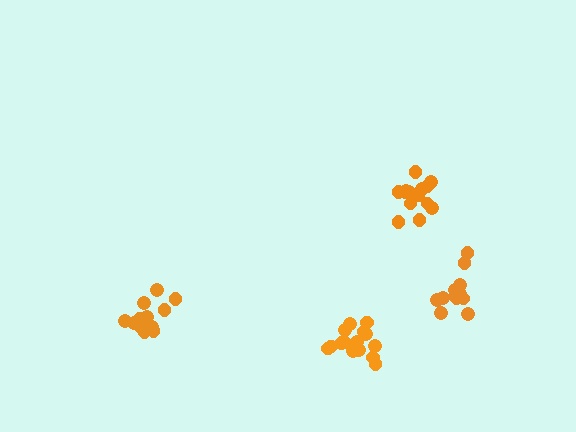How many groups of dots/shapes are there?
There are 4 groups.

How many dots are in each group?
Group 1: 15 dots, Group 2: 12 dots, Group 3: 15 dots, Group 4: 12 dots (54 total).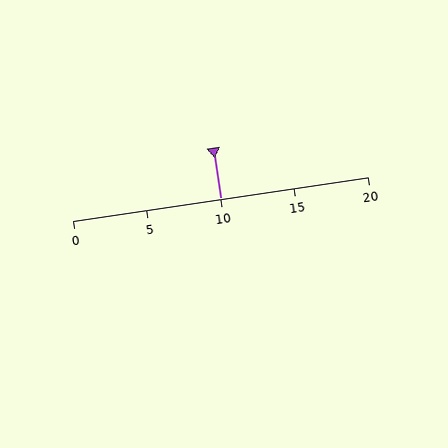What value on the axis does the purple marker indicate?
The marker indicates approximately 10.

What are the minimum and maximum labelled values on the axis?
The axis runs from 0 to 20.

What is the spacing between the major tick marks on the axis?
The major ticks are spaced 5 apart.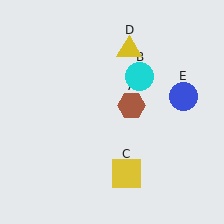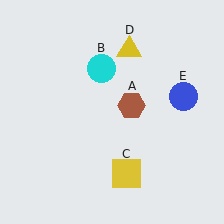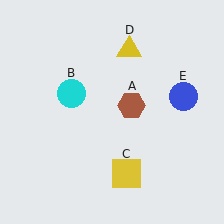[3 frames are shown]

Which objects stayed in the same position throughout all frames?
Brown hexagon (object A) and yellow square (object C) and yellow triangle (object D) and blue circle (object E) remained stationary.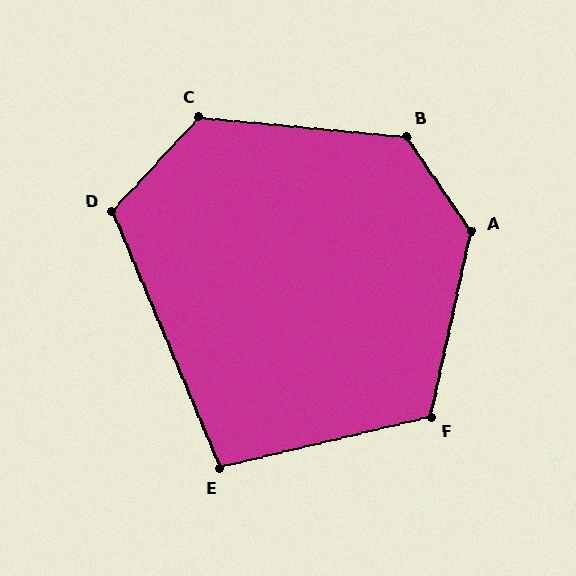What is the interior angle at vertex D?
Approximately 114 degrees (obtuse).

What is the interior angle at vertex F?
Approximately 116 degrees (obtuse).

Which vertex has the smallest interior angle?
E, at approximately 99 degrees.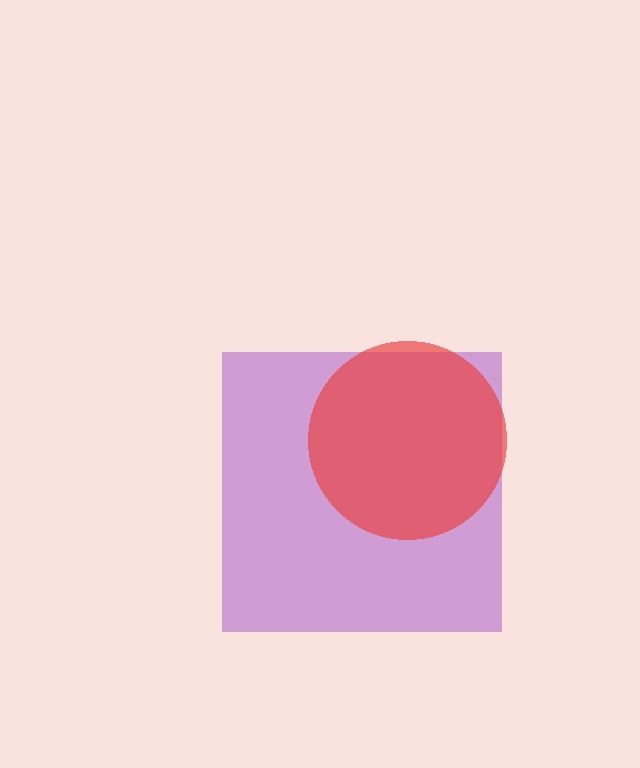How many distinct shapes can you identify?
There are 2 distinct shapes: a purple square, a red circle.